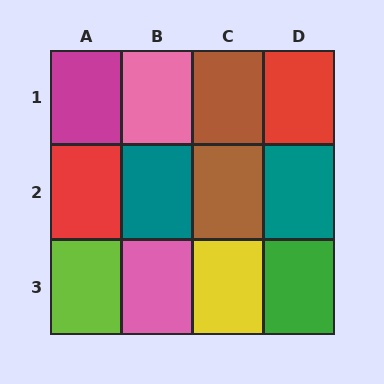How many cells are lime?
1 cell is lime.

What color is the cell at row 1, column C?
Brown.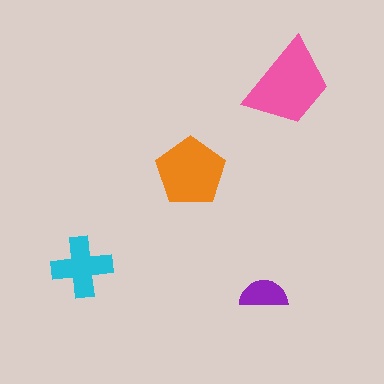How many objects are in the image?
There are 4 objects in the image.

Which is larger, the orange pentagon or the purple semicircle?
The orange pentagon.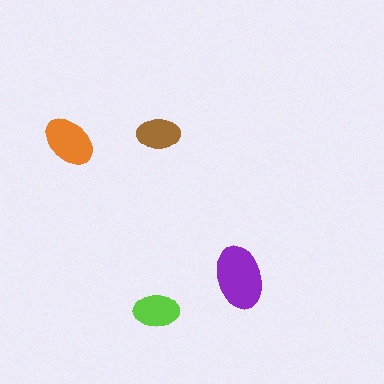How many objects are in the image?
There are 4 objects in the image.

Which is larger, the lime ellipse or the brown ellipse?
The lime one.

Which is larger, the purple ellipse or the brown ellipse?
The purple one.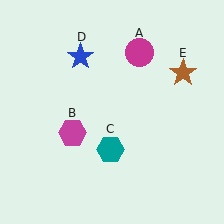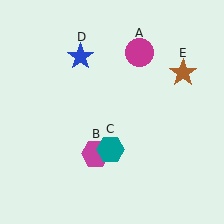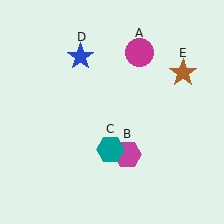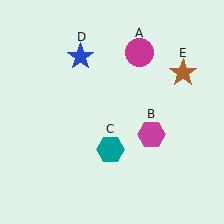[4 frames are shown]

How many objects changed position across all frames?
1 object changed position: magenta hexagon (object B).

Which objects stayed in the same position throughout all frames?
Magenta circle (object A) and teal hexagon (object C) and blue star (object D) and brown star (object E) remained stationary.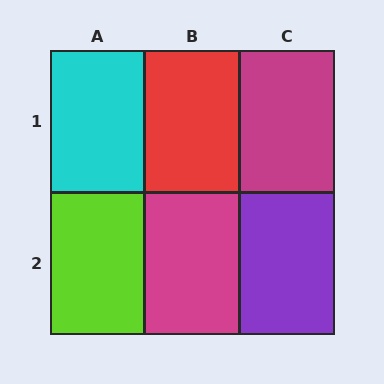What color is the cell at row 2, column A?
Lime.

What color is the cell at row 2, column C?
Purple.